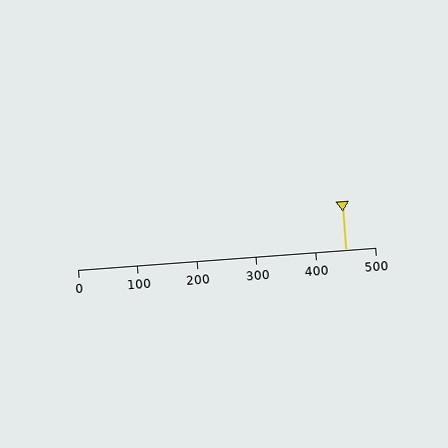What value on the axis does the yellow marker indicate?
The marker indicates approximately 450.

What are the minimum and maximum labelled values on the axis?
The axis runs from 0 to 500.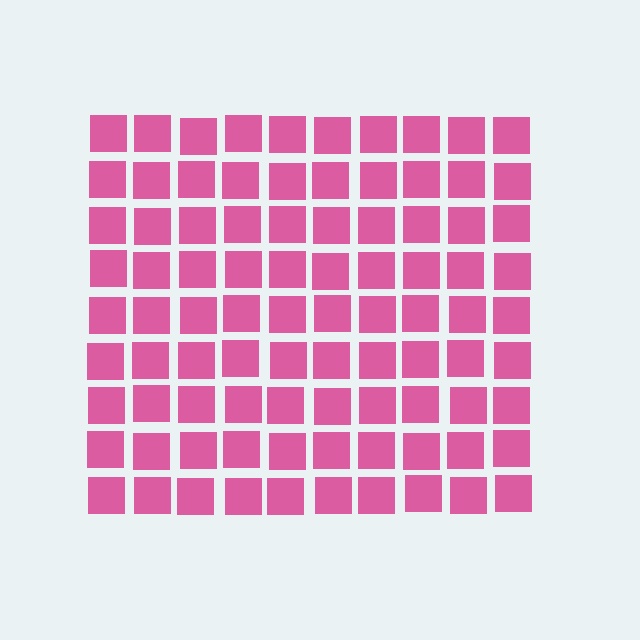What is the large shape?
The large shape is a square.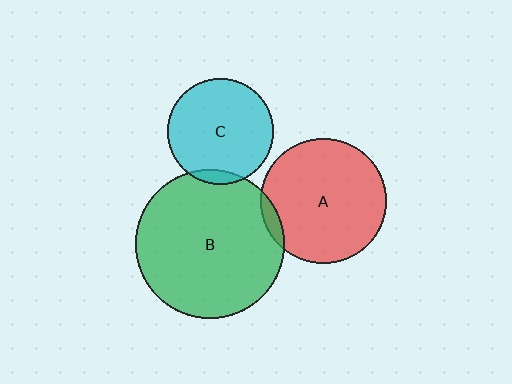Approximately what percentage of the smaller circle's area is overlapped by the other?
Approximately 5%.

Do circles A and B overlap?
Yes.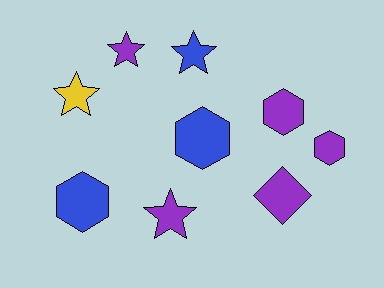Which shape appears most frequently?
Hexagon, with 4 objects.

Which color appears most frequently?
Purple, with 5 objects.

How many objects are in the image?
There are 9 objects.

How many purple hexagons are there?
There are 2 purple hexagons.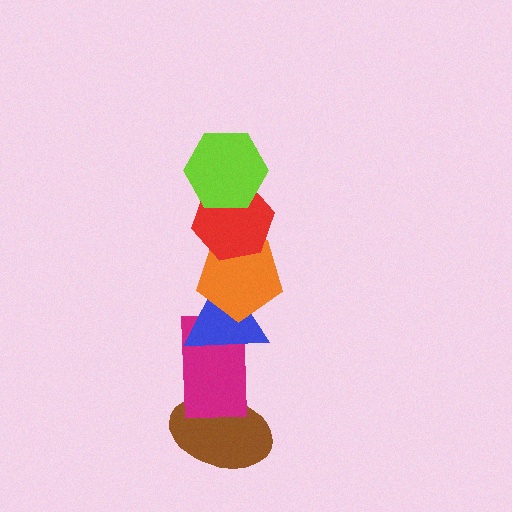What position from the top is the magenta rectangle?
The magenta rectangle is 5th from the top.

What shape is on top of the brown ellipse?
The magenta rectangle is on top of the brown ellipse.